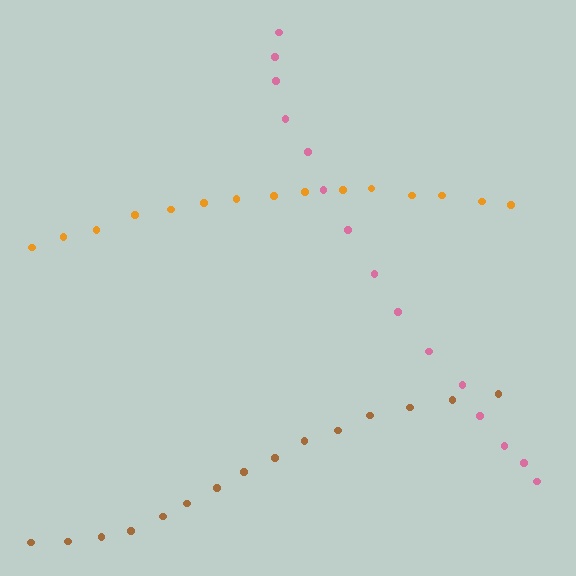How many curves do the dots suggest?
There are 3 distinct paths.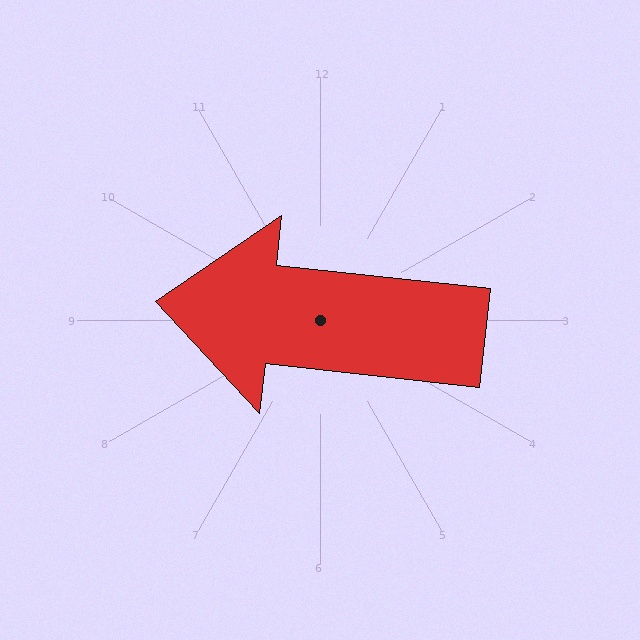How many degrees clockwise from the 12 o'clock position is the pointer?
Approximately 276 degrees.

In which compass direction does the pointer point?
West.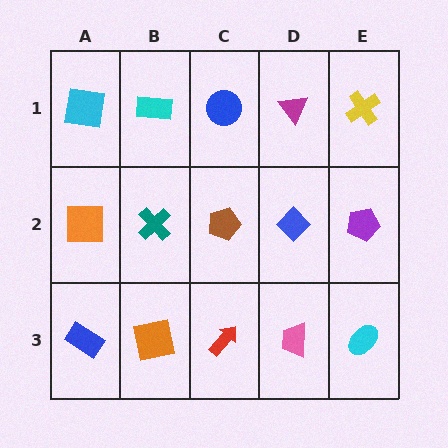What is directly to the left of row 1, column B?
A cyan square.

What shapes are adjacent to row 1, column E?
A purple pentagon (row 2, column E), a magenta triangle (row 1, column D).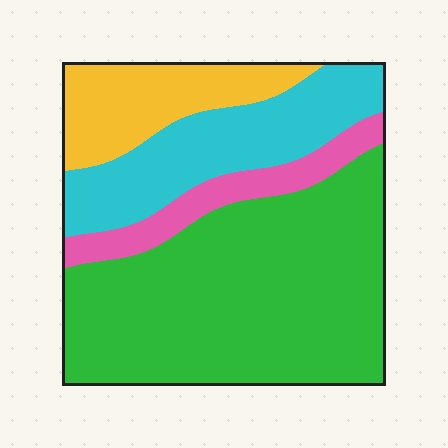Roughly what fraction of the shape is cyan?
Cyan covers about 20% of the shape.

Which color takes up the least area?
Pink, at roughly 10%.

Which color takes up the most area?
Green, at roughly 55%.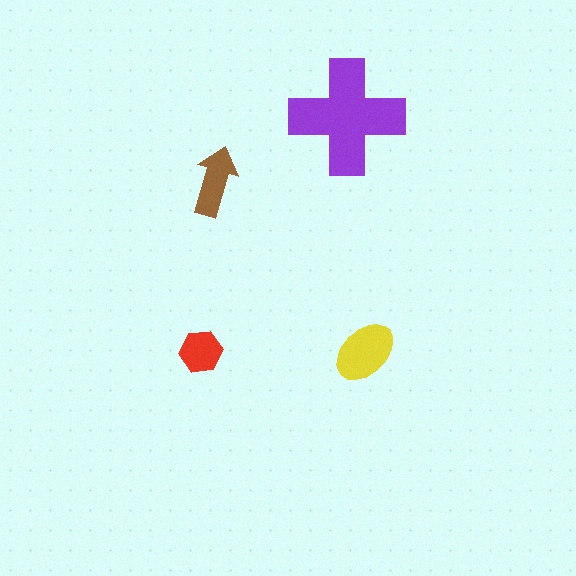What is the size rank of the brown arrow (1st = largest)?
3rd.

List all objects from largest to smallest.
The purple cross, the yellow ellipse, the brown arrow, the red hexagon.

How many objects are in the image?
There are 4 objects in the image.